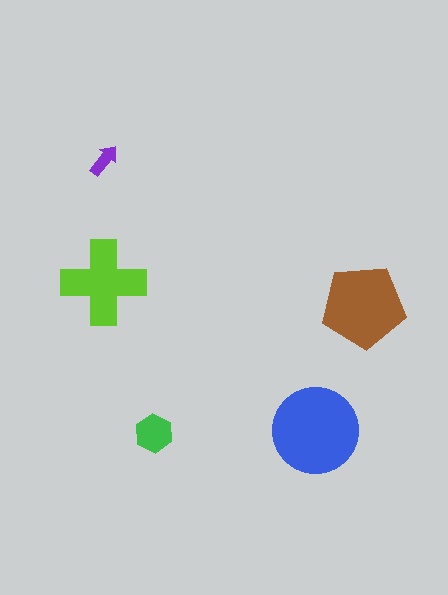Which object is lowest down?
The green hexagon is bottommost.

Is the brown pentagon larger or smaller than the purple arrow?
Larger.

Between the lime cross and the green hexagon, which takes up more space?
The lime cross.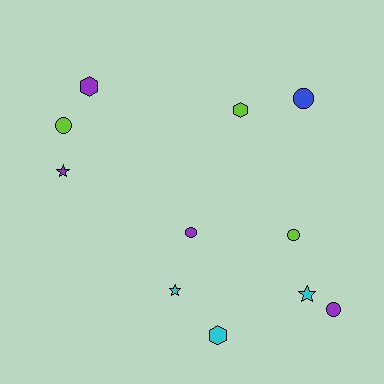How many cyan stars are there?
There are 2 cyan stars.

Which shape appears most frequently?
Circle, with 5 objects.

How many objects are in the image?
There are 11 objects.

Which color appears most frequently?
Purple, with 4 objects.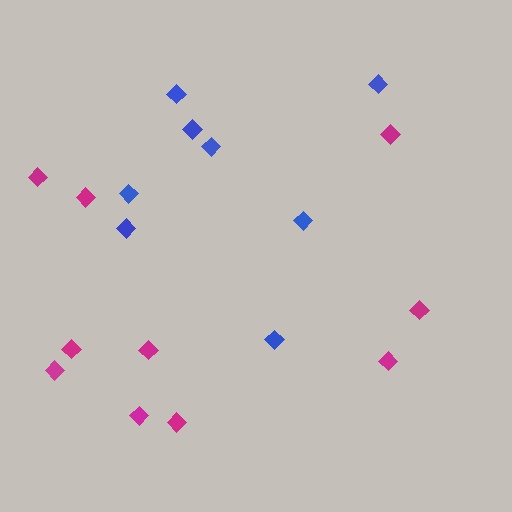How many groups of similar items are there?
There are 2 groups: one group of magenta diamonds (10) and one group of blue diamonds (8).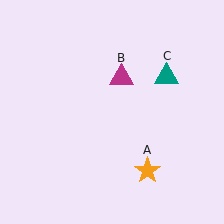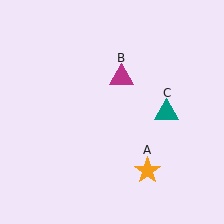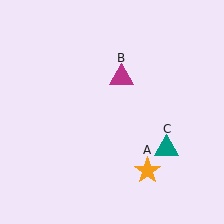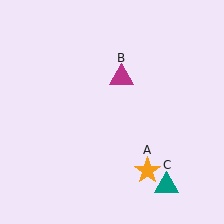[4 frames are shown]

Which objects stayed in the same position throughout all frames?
Orange star (object A) and magenta triangle (object B) remained stationary.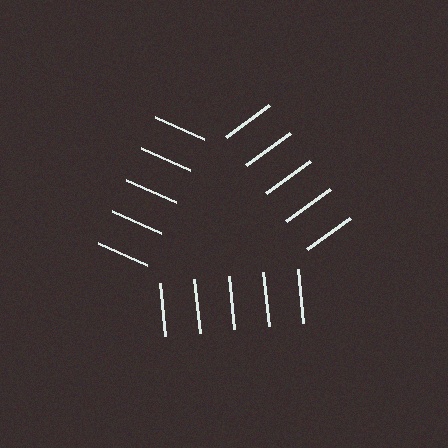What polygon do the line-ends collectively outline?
An illusory triangle — the line segments terminate on its edges but no continuous stroke is drawn.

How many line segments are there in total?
15 — 5 along each of the 3 edges.